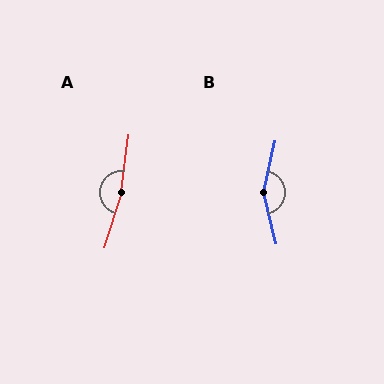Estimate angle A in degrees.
Approximately 170 degrees.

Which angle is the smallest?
B, at approximately 153 degrees.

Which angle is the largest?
A, at approximately 170 degrees.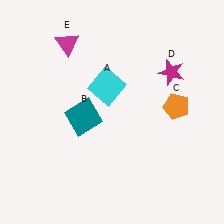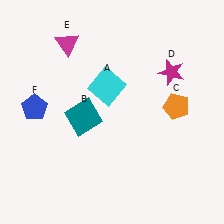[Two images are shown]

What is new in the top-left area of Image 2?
A blue pentagon (F) was added in the top-left area of Image 2.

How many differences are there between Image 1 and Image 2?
There is 1 difference between the two images.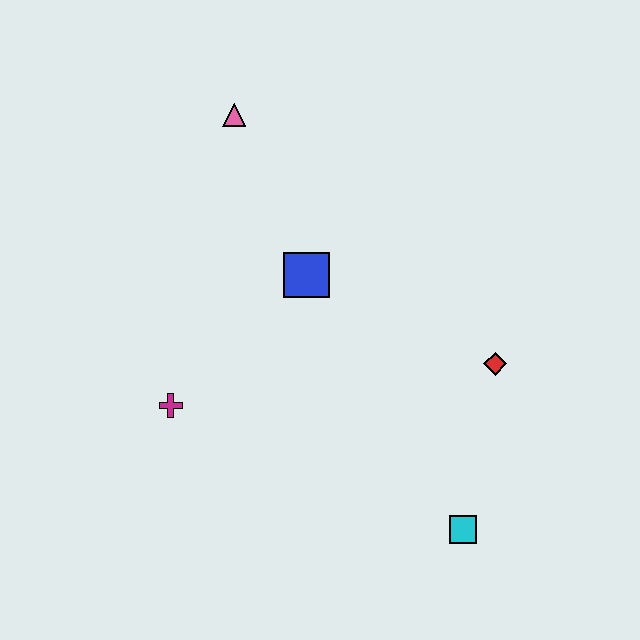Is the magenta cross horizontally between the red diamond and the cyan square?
No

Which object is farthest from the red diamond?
The pink triangle is farthest from the red diamond.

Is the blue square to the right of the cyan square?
No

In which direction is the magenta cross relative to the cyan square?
The magenta cross is to the left of the cyan square.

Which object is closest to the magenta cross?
The blue square is closest to the magenta cross.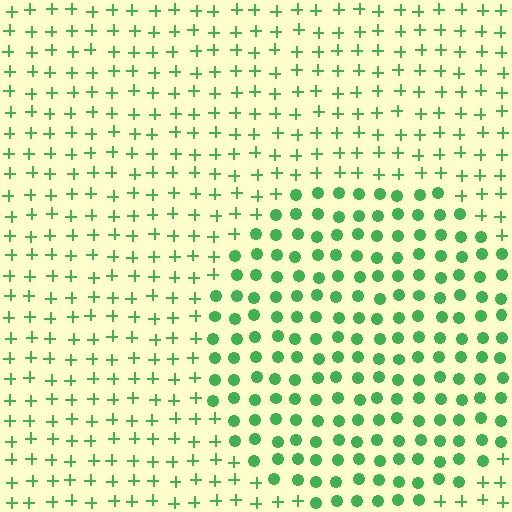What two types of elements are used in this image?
The image uses circles inside the circle region and plus signs outside it.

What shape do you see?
I see a circle.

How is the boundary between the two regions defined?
The boundary is defined by a change in element shape: circles inside vs. plus signs outside. All elements share the same color and spacing.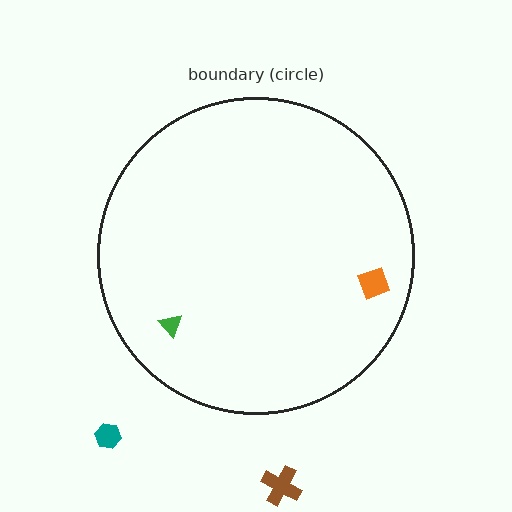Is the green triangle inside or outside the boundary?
Inside.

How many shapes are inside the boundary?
2 inside, 2 outside.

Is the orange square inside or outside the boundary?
Inside.